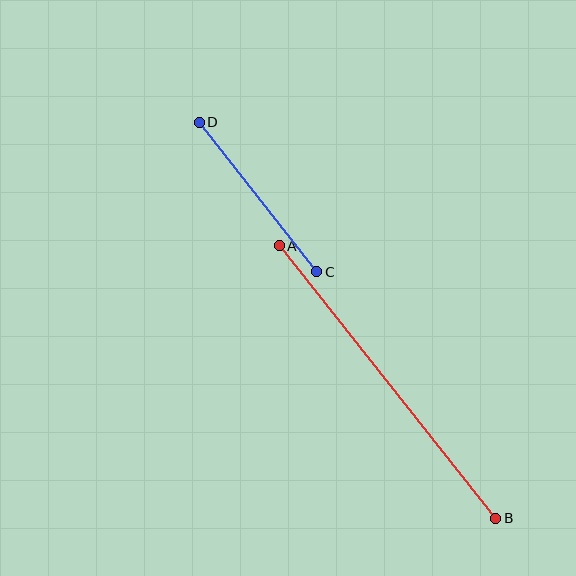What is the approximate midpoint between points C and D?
The midpoint is at approximately (258, 197) pixels.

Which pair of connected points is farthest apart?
Points A and B are farthest apart.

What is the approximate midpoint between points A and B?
The midpoint is at approximately (388, 382) pixels.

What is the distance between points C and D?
The distance is approximately 190 pixels.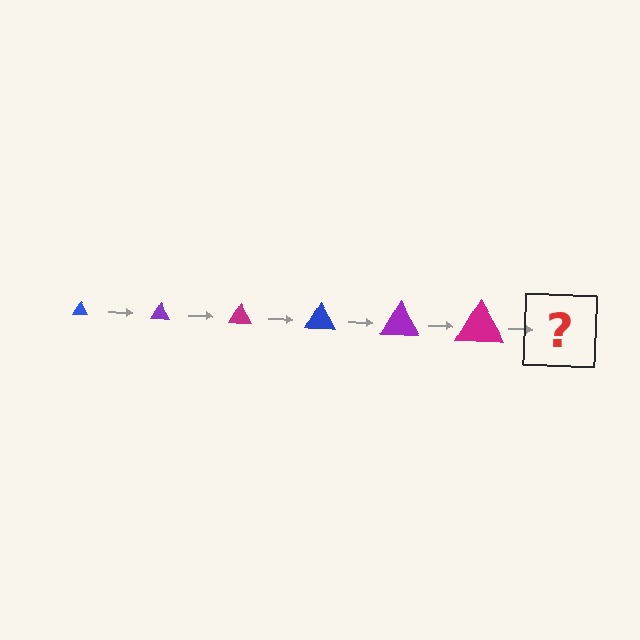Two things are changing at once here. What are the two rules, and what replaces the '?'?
The two rules are that the triangle grows larger each step and the color cycles through blue, purple, and magenta. The '?' should be a blue triangle, larger than the previous one.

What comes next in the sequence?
The next element should be a blue triangle, larger than the previous one.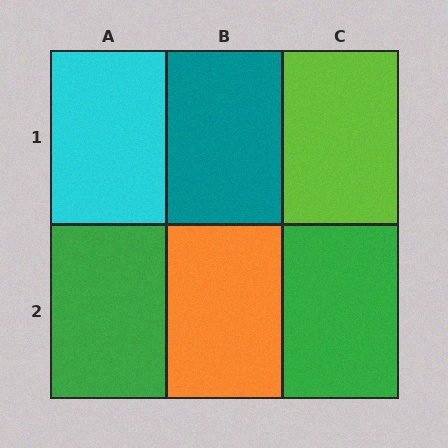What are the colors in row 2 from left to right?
Green, orange, green.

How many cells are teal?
1 cell is teal.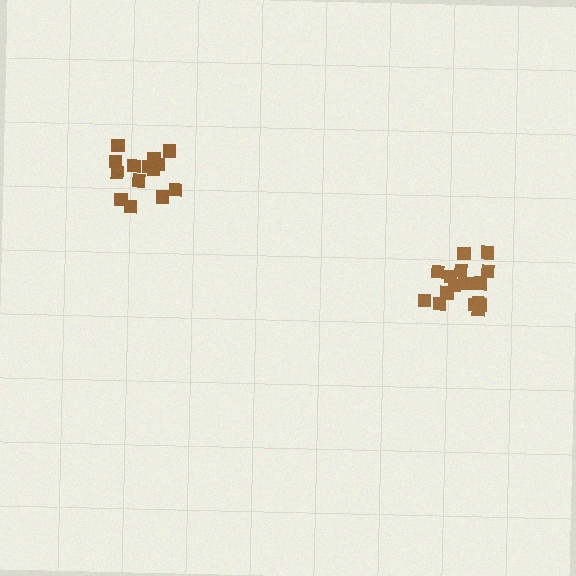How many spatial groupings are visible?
There are 2 spatial groupings.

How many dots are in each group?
Group 1: 18 dots, Group 2: 14 dots (32 total).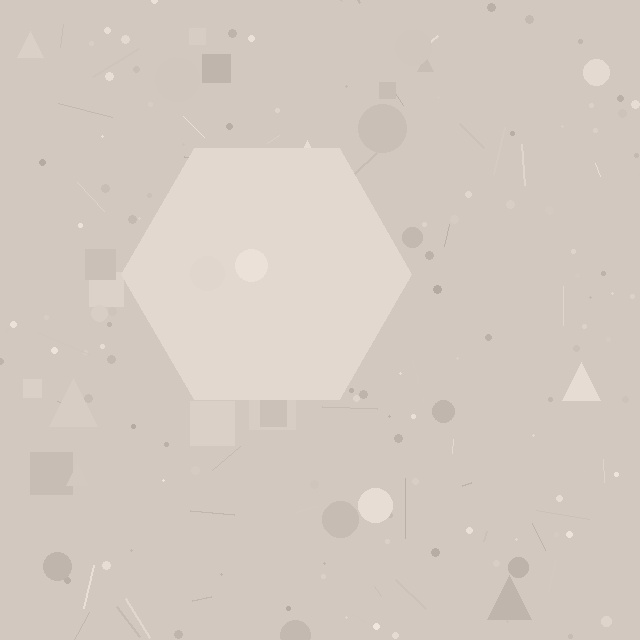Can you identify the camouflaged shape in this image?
The camouflaged shape is a hexagon.